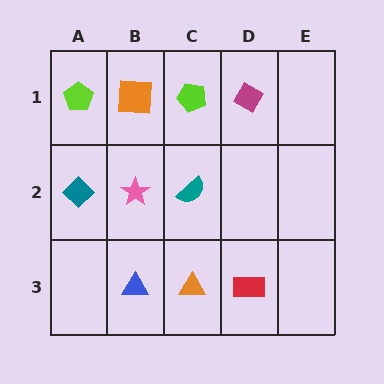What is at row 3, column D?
A red rectangle.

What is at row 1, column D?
A magenta diamond.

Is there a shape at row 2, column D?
No, that cell is empty.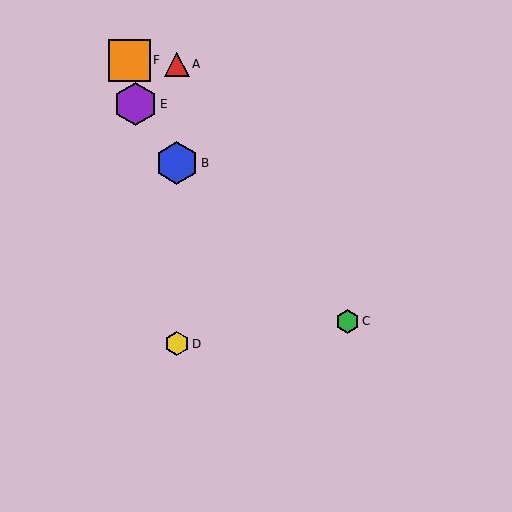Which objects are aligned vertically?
Objects A, B, D are aligned vertically.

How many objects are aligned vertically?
3 objects (A, B, D) are aligned vertically.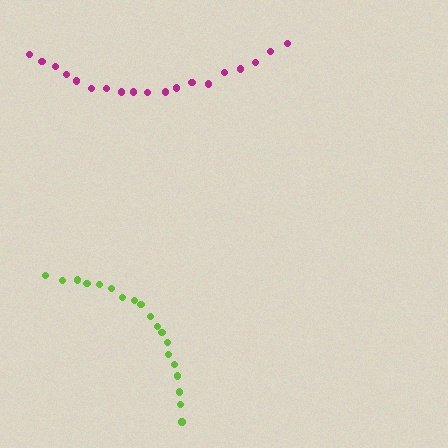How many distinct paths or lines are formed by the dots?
There are 2 distinct paths.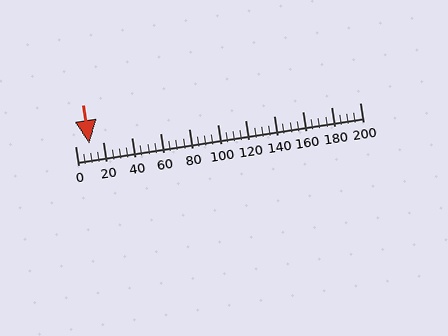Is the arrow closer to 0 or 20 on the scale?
The arrow is closer to 20.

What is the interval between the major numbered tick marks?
The major tick marks are spaced 20 units apart.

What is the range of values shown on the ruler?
The ruler shows values from 0 to 200.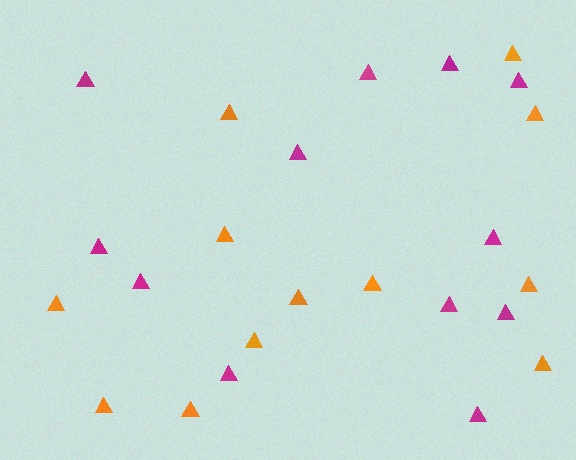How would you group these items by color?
There are 2 groups: one group of orange triangles (12) and one group of magenta triangles (12).